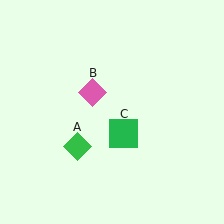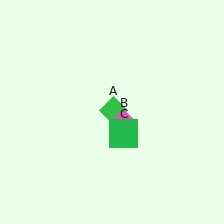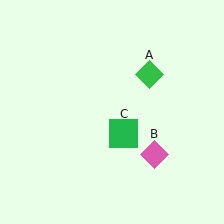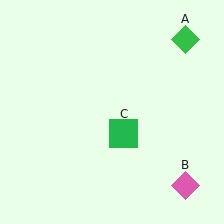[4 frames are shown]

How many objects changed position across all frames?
2 objects changed position: green diamond (object A), pink diamond (object B).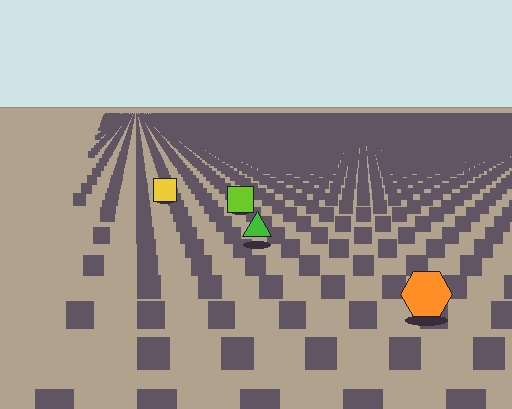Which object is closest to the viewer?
The orange hexagon is closest. The texture marks near it are larger and more spread out.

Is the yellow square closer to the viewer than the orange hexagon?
No. The orange hexagon is closer — you can tell from the texture gradient: the ground texture is coarser near it.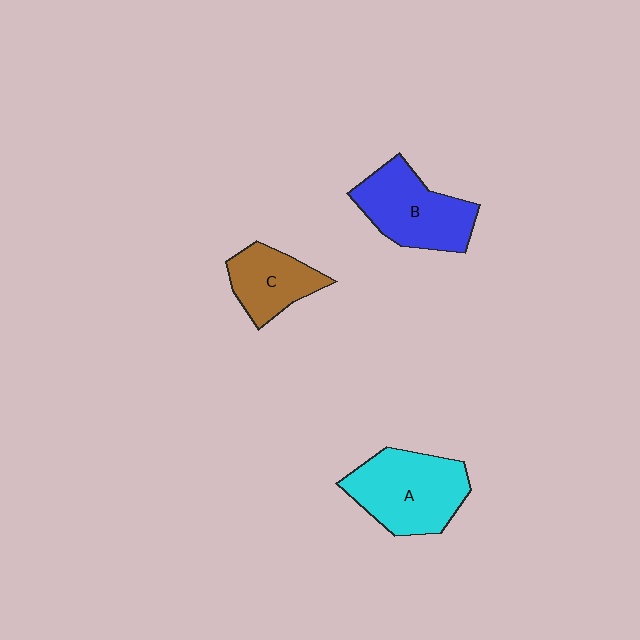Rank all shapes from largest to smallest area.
From largest to smallest: A (cyan), B (blue), C (brown).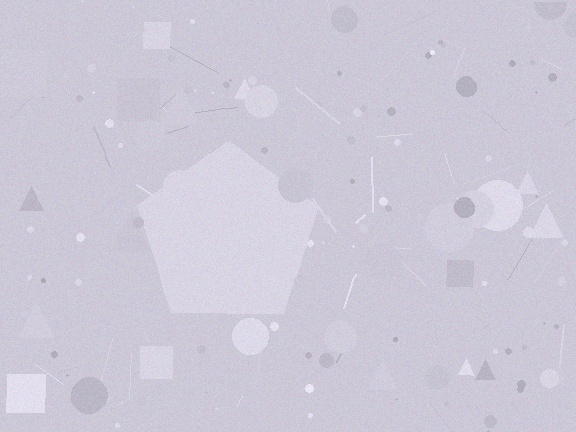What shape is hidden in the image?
A pentagon is hidden in the image.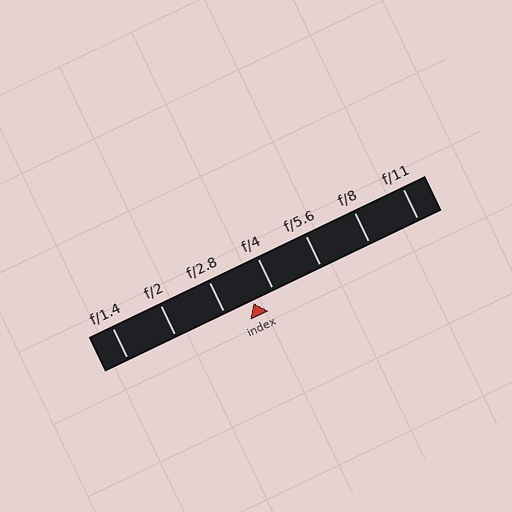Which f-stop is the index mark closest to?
The index mark is closest to f/4.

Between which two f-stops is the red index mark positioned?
The index mark is between f/2.8 and f/4.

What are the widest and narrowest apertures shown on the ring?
The widest aperture shown is f/1.4 and the narrowest is f/11.